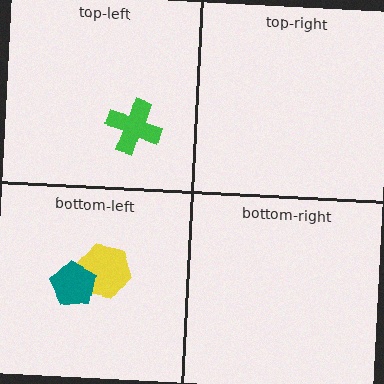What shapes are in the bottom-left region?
The yellow hexagon, the teal pentagon.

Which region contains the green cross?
The top-left region.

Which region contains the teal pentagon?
The bottom-left region.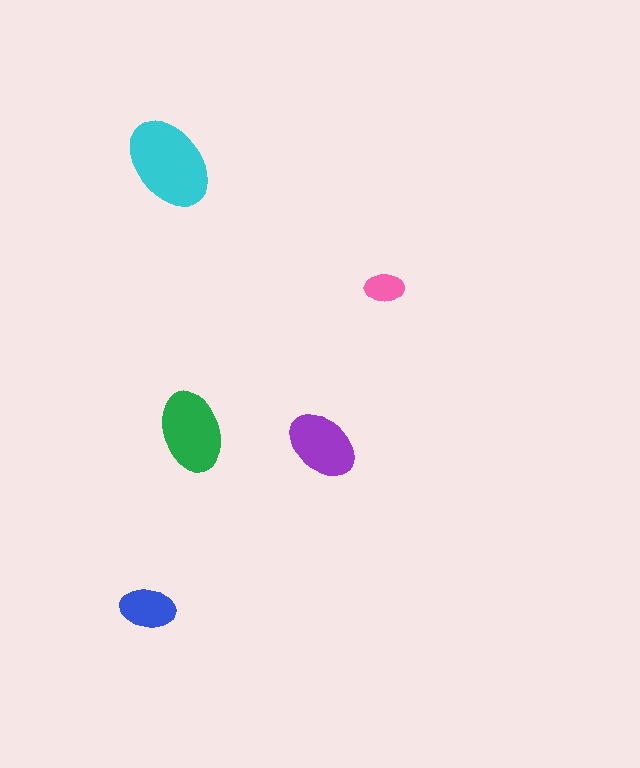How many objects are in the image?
There are 5 objects in the image.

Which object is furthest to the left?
The blue ellipse is leftmost.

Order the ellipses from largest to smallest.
the cyan one, the green one, the purple one, the blue one, the pink one.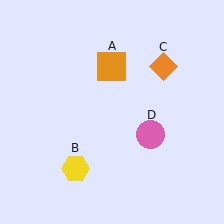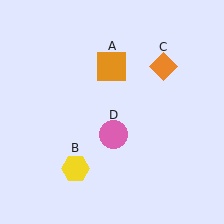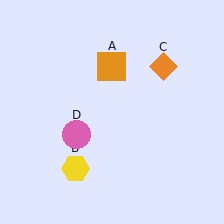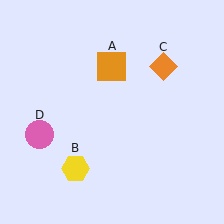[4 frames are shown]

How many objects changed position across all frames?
1 object changed position: pink circle (object D).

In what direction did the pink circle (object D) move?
The pink circle (object D) moved left.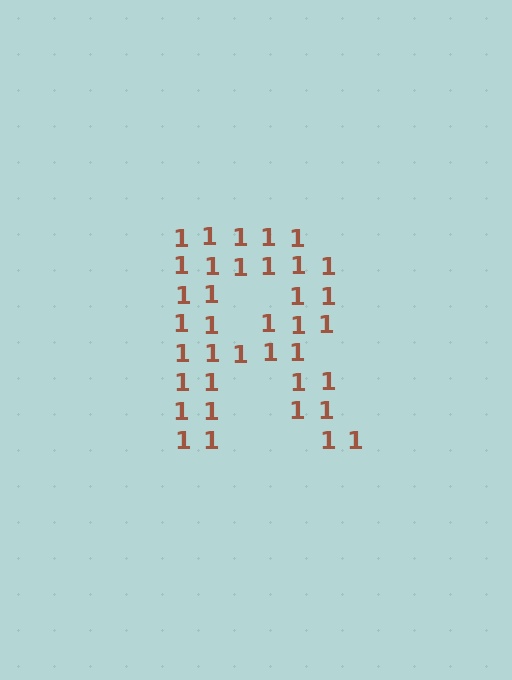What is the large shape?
The large shape is the letter R.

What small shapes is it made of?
It is made of small digit 1's.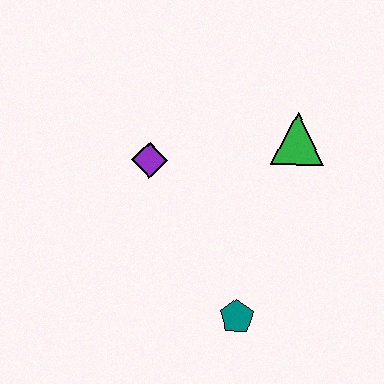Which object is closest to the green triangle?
The purple diamond is closest to the green triangle.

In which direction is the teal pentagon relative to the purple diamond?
The teal pentagon is below the purple diamond.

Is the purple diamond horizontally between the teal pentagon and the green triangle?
No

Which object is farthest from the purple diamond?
The teal pentagon is farthest from the purple diamond.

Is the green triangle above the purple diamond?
Yes